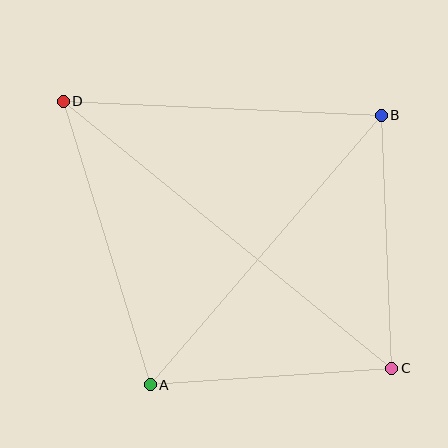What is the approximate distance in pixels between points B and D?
The distance between B and D is approximately 319 pixels.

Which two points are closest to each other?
Points A and C are closest to each other.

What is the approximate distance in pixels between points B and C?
The distance between B and C is approximately 253 pixels.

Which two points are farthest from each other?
Points C and D are farthest from each other.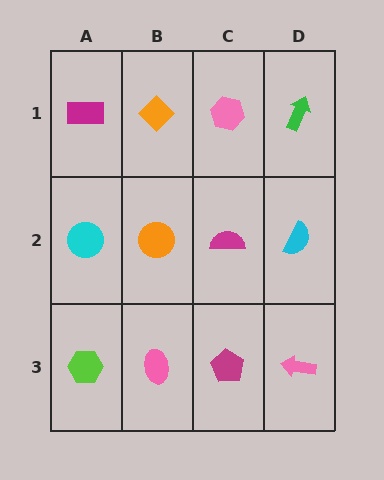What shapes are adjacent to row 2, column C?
A pink hexagon (row 1, column C), a magenta pentagon (row 3, column C), an orange circle (row 2, column B), a cyan semicircle (row 2, column D).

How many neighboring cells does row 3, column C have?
3.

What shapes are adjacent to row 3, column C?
A magenta semicircle (row 2, column C), a pink ellipse (row 3, column B), a pink arrow (row 3, column D).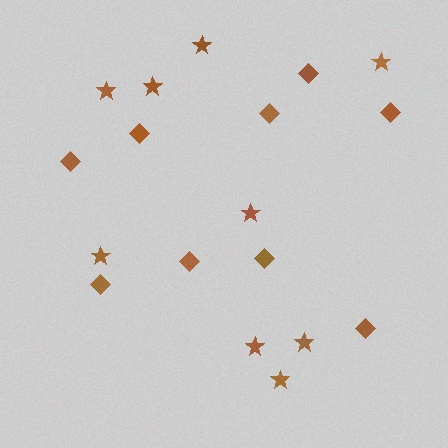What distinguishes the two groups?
There are 2 groups: one group of diamonds (9) and one group of stars (9).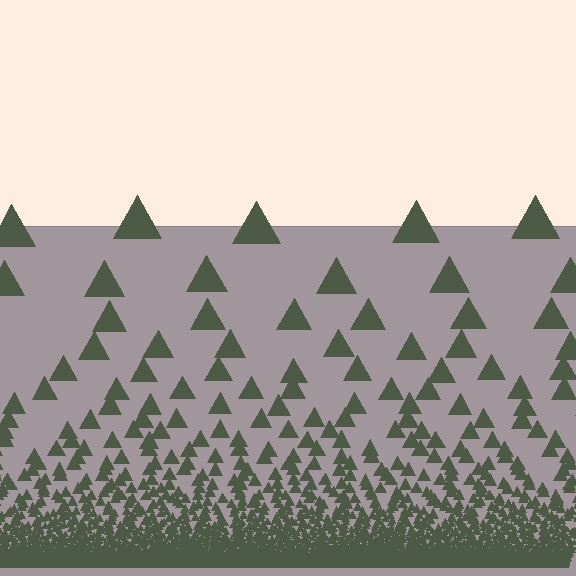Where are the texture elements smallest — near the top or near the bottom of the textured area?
Near the bottom.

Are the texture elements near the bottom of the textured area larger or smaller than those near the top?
Smaller. The gradient is inverted — elements near the bottom are smaller and denser.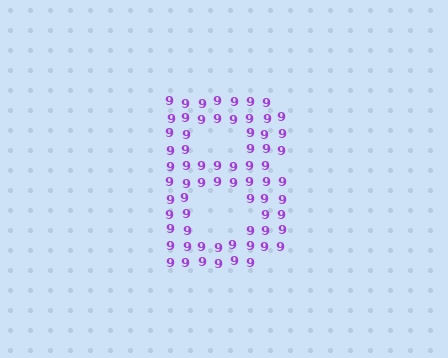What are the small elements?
The small elements are digit 9's.